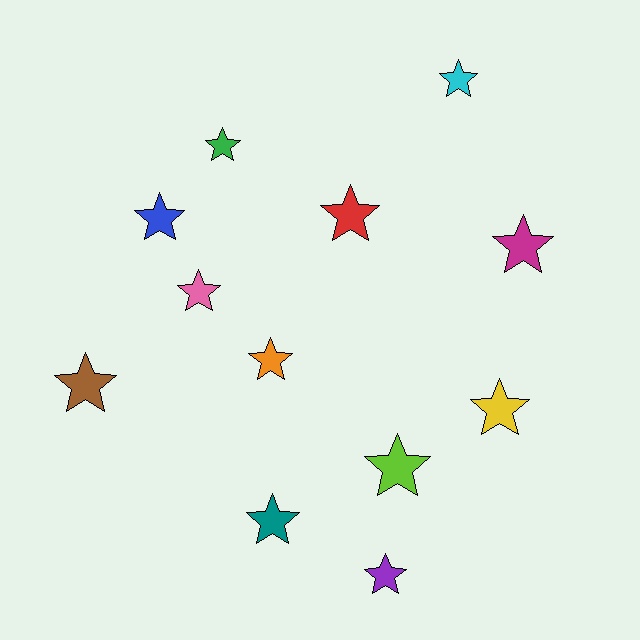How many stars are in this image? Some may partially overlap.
There are 12 stars.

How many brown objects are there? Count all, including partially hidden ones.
There is 1 brown object.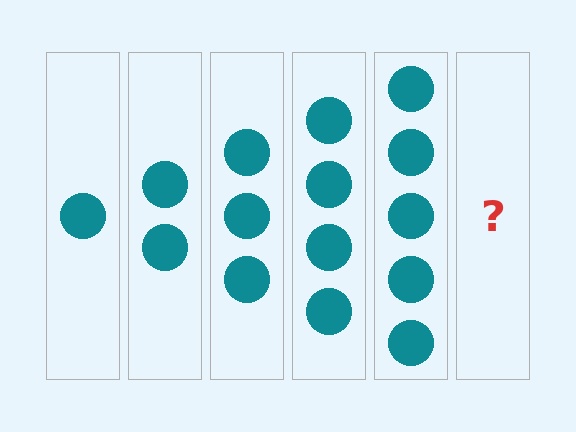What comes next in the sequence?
The next element should be 6 circles.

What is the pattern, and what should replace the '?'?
The pattern is that each step adds one more circle. The '?' should be 6 circles.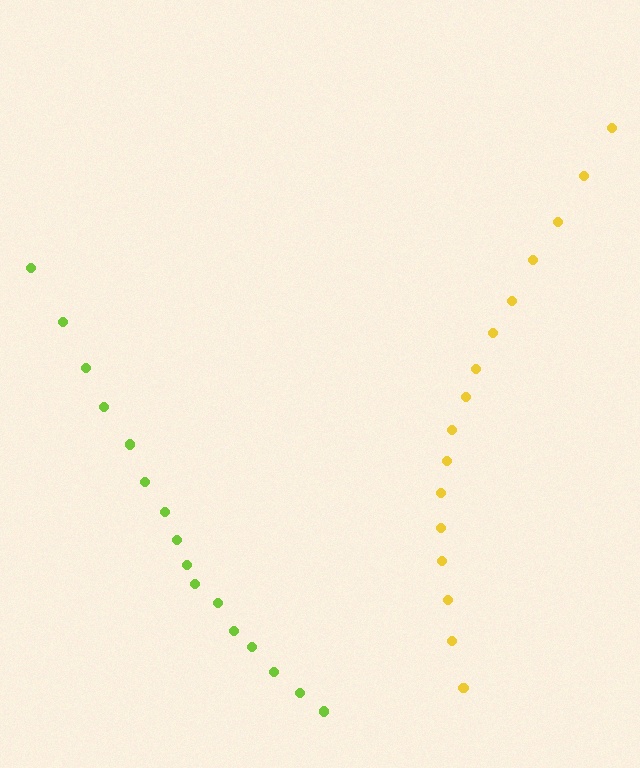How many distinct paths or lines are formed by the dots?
There are 2 distinct paths.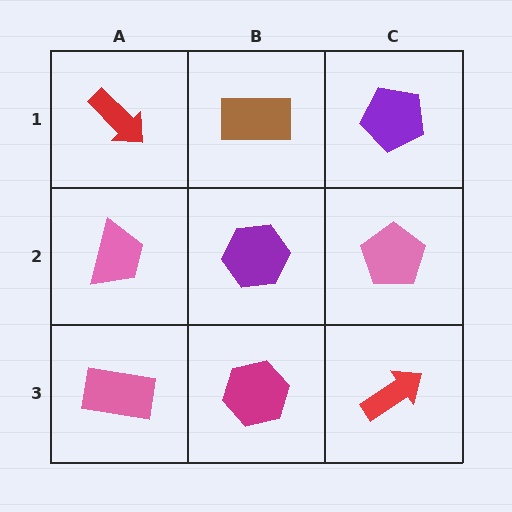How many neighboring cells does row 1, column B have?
3.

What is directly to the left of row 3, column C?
A magenta hexagon.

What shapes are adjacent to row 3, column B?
A purple hexagon (row 2, column B), a pink rectangle (row 3, column A), a red arrow (row 3, column C).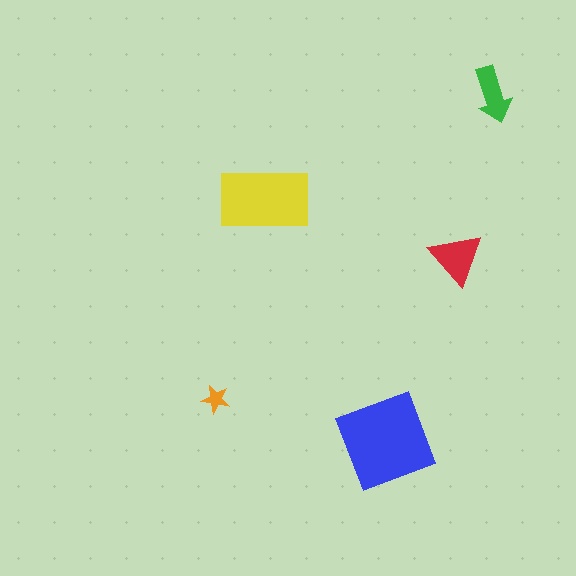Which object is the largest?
The blue diamond.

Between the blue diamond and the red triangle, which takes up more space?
The blue diamond.